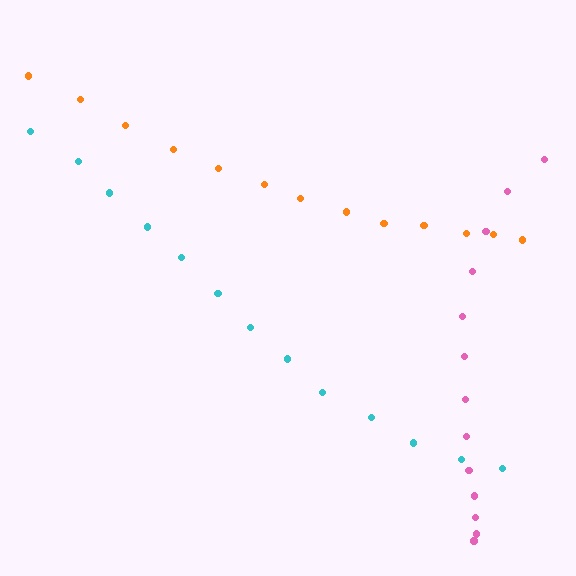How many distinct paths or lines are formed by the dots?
There are 3 distinct paths.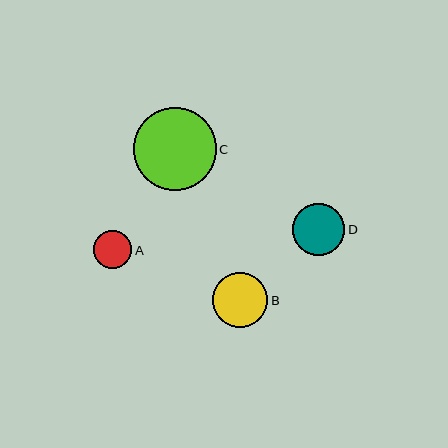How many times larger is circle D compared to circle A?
Circle D is approximately 1.4 times the size of circle A.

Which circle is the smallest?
Circle A is the smallest with a size of approximately 38 pixels.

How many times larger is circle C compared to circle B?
Circle C is approximately 1.5 times the size of circle B.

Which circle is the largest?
Circle C is the largest with a size of approximately 83 pixels.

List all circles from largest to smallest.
From largest to smallest: C, B, D, A.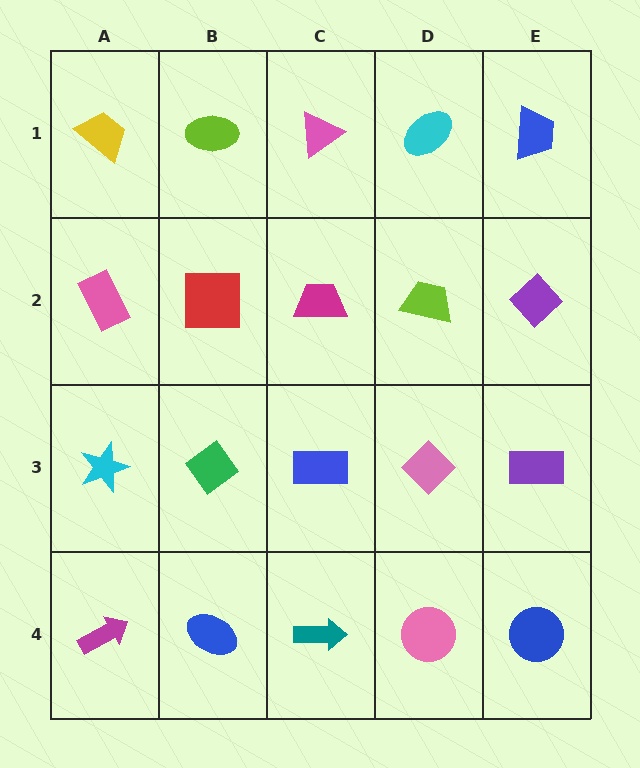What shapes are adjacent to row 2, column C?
A pink triangle (row 1, column C), a blue rectangle (row 3, column C), a red square (row 2, column B), a lime trapezoid (row 2, column D).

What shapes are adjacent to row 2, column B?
A lime ellipse (row 1, column B), a green diamond (row 3, column B), a pink rectangle (row 2, column A), a magenta trapezoid (row 2, column C).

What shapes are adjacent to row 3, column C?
A magenta trapezoid (row 2, column C), a teal arrow (row 4, column C), a green diamond (row 3, column B), a pink diamond (row 3, column D).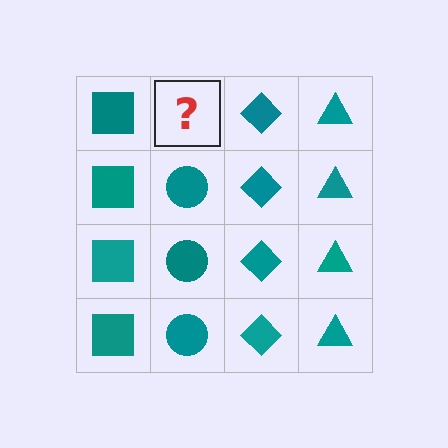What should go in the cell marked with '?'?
The missing cell should contain a teal circle.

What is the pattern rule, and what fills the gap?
The rule is that each column has a consistent shape. The gap should be filled with a teal circle.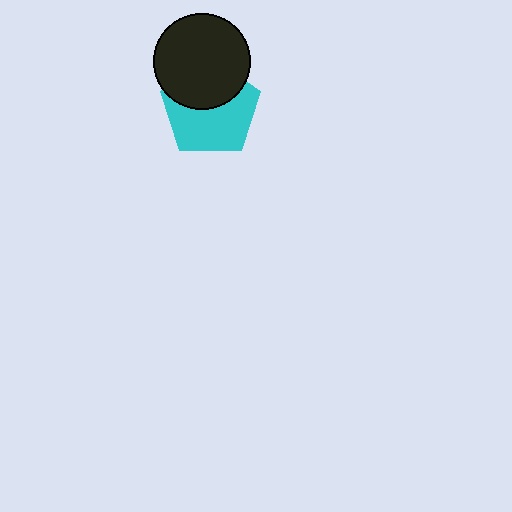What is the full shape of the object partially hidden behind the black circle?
The partially hidden object is a cyan pentagon.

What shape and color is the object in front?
The object in front is a black circle.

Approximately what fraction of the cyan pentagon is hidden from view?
Roughly 40% of the cyan pentagon is hidden behind the black circle.